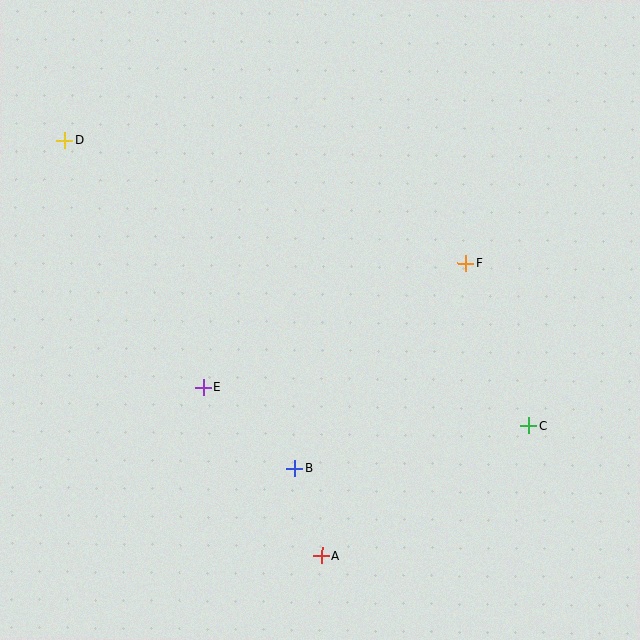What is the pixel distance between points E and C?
The distance between E and C is 327 pixels.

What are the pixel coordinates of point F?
Point F is at (465, 263).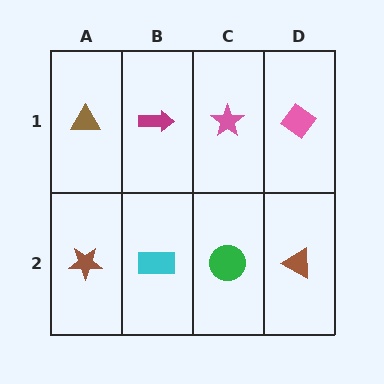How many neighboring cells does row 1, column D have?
2.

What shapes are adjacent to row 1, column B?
A cyan rectangle (row 2, column B), a brown triangle (row 1, column A), a pink star (row 1, column C).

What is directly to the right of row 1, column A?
A magenta arrow.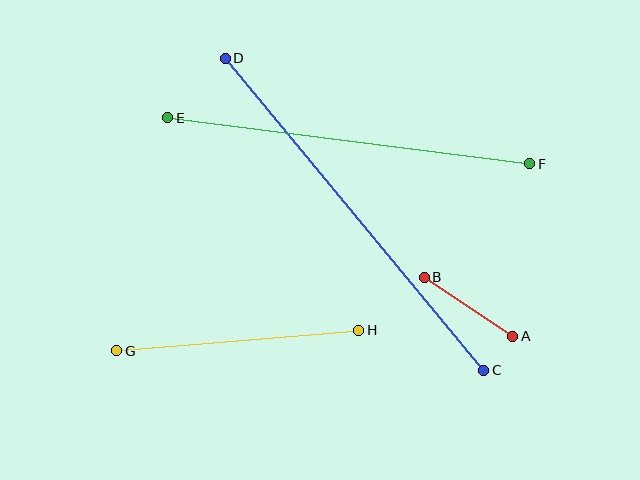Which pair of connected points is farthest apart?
Points C and D are farthest apart.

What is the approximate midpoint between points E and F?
The midpoint is at approximately (349, 141) pixels.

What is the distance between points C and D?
The distance is approximately 405 pixels.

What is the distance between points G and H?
The distance is approximately 243 pixels.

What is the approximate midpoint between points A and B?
The midpoint is at approximately (469, 307) pixels.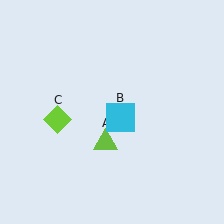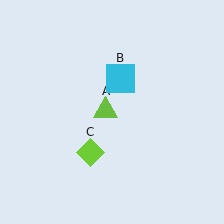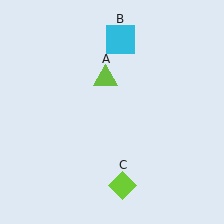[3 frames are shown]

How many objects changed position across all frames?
3 objects changed position: lime triangle (object A), cyan square (object B), lime diamond (object C).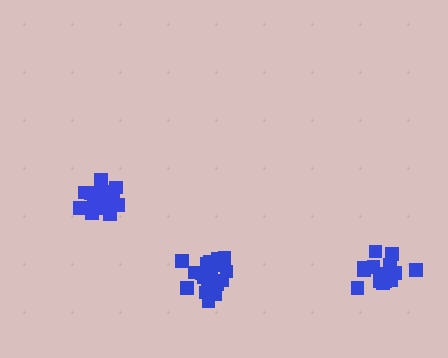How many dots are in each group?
Group 1: 19 dots, Group 2: 16 dots, Group 3: 14 dots (49 total).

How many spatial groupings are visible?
There are 3 spatial groupings.